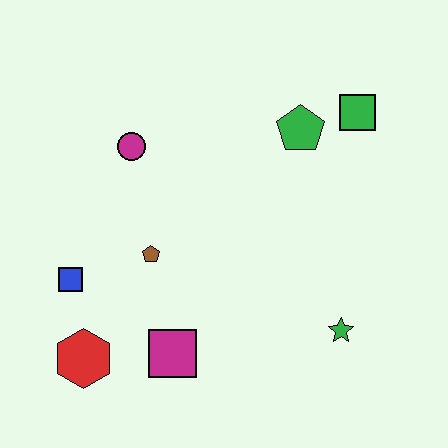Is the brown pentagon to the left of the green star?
Yes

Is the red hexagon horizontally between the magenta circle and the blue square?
Yes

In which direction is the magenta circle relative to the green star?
The magenta circle is to the left of the green star.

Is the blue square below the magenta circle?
Yes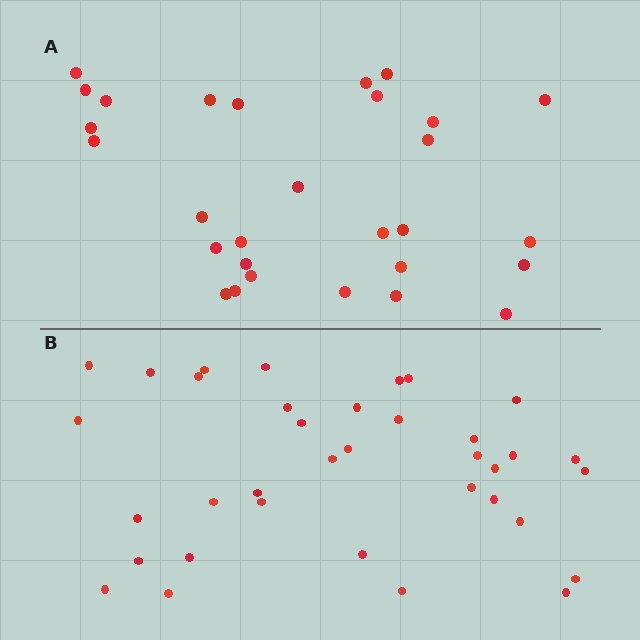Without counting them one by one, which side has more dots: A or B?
Region B (the bottom region) has more dots.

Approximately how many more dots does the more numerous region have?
Region B has roughly 8 or so more dots than region A.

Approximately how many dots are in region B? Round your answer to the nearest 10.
About 40 dots. (The exact count is 36, which rounds to 40.)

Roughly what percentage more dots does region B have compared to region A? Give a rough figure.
About 25% more.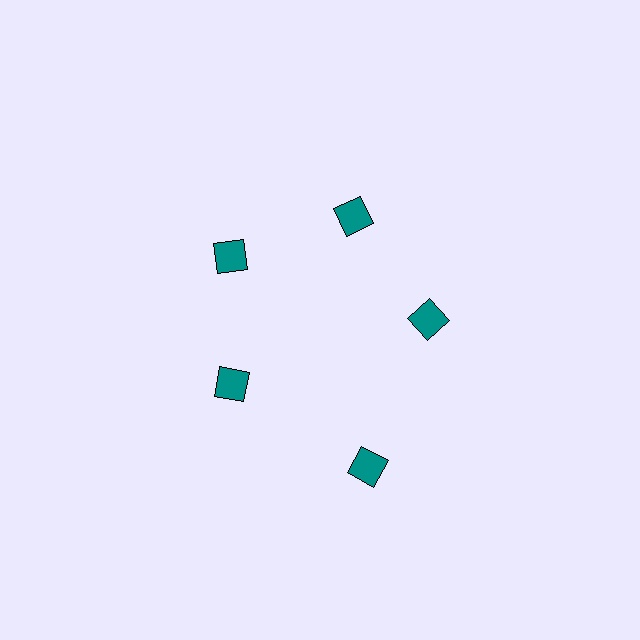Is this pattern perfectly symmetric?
No. The 5 teal diamonds are arranged in a ring, but one element near the 5 o'clock position is pushed outward from the center, breaking the 5-fold rotational symmetry.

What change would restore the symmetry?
The symmetry would be restored by moving it inward, back onto the ring so that all 5 diamonds sit at equal angles and equal distance from the center.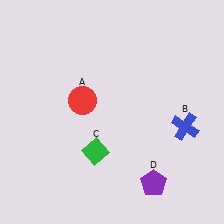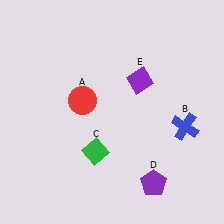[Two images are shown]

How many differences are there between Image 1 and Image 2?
There is 1 difference between the two images.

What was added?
A purple diamond (E) was added in Image 2.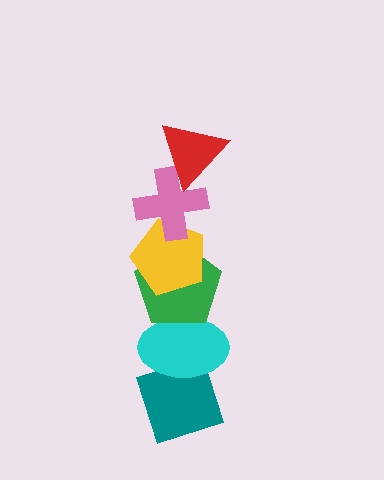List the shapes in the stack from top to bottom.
From top to bottom: the red triangle, the pink cross, the yellow pentagon, the green pentagon, the cyan ellipse, the teal diamond.